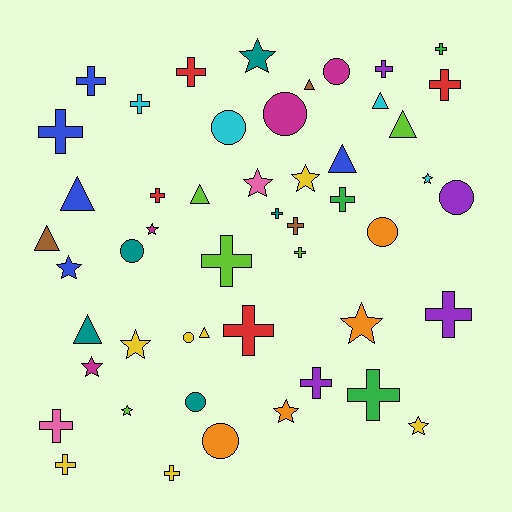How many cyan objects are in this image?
There are 4 cyan objects.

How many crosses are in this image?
There are 20 crosses.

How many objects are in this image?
There are 50 objects.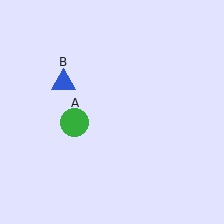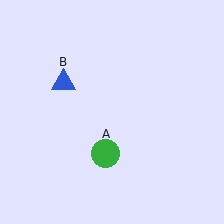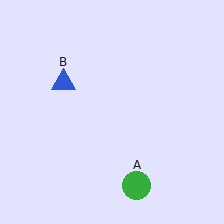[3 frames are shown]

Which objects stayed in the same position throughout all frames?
Blue triangle (object B) remained stationary.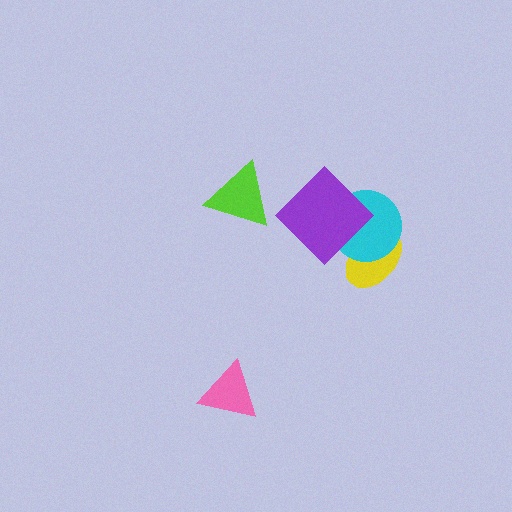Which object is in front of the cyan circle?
The purple diamond is in front of the cyan circle.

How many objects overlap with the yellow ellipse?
2 objects overlap with the yellow ellipse.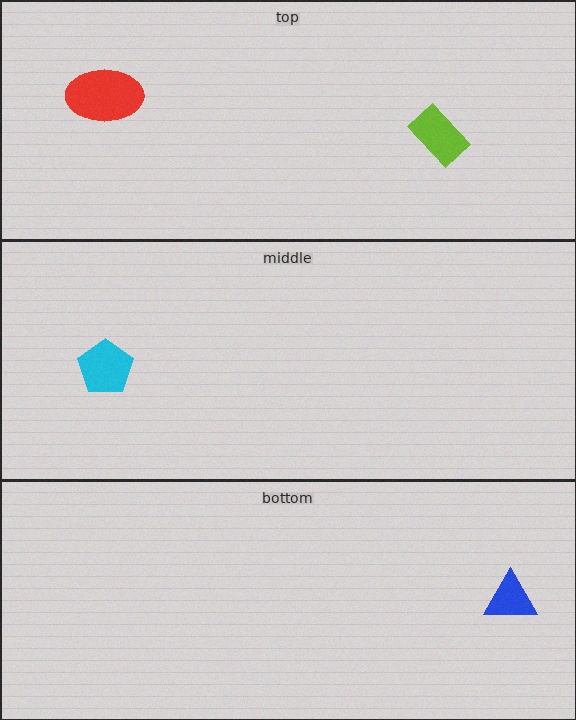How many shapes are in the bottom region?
1.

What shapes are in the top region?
The lime rectangle, the red ellipse.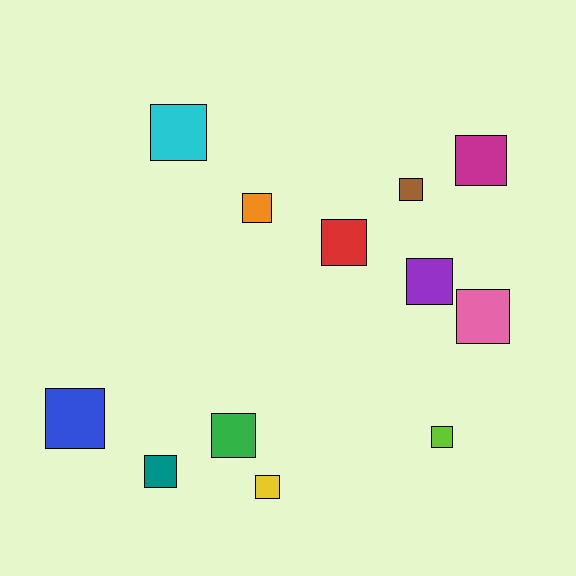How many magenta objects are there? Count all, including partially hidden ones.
There is 1 magenta object.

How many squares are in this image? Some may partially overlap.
There are 12 squares.